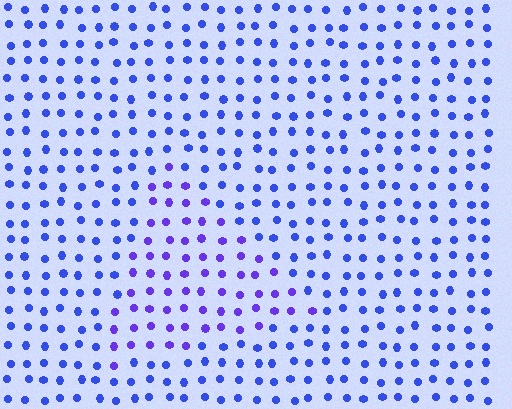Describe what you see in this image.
The image is filled with small blue elements in a uniform arrangement. A triangle-shaped region is visible where the elements are tinted to a slightly different hue, forming a subtle color boundary.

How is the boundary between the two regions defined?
The boundary is defined purely by a slight shift in hue (about 27 degrees). Spacing, size, and orientation are identical on both sides.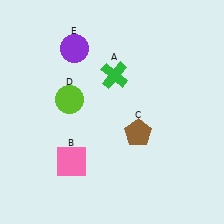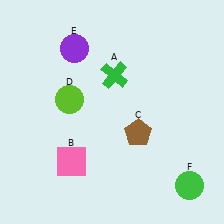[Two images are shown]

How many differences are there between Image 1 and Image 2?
There is 1 difference between the two images.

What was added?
A green circle (F) was added in Image 2.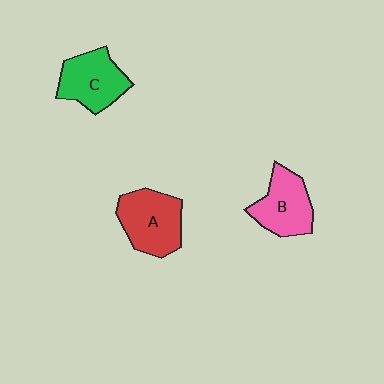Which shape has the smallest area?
Shape B (pink).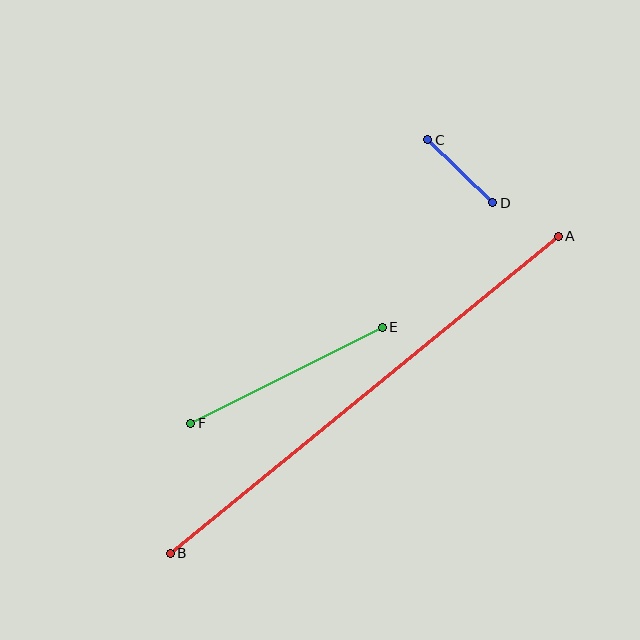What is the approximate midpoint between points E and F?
The midpoint is at approximately (287, 375) pixels.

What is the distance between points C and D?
The distance is approximately 91 pixels.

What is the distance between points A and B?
The distance is approximately 501 pixels.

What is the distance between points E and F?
The distance is approximately 214 pixels.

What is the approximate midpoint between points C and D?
The midpoint is at approximately (460, 171) pixels.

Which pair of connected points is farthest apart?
Points A and B are farthest apart.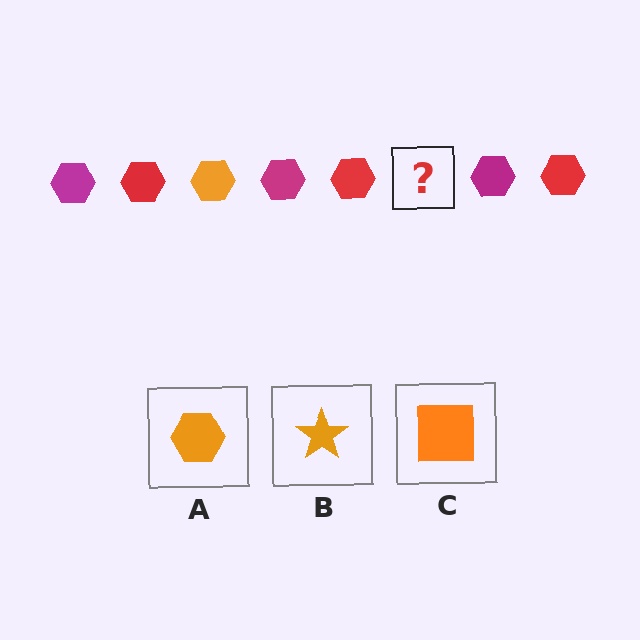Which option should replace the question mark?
Option A.